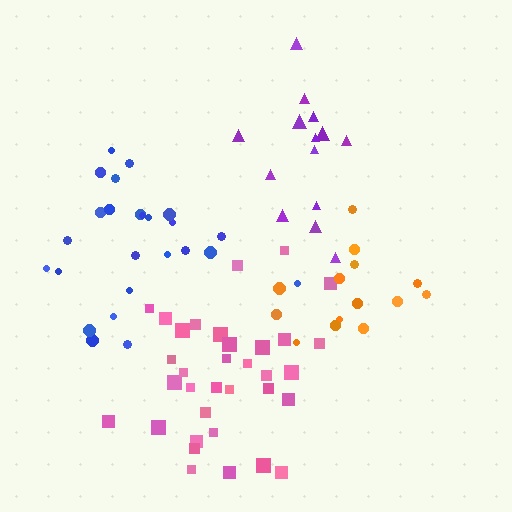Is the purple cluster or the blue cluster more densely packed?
Purple.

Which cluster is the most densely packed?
Pink.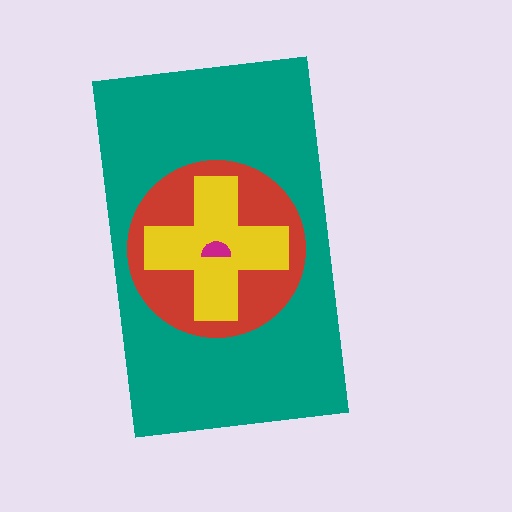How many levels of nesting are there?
4.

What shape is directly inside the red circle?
The yellow cross.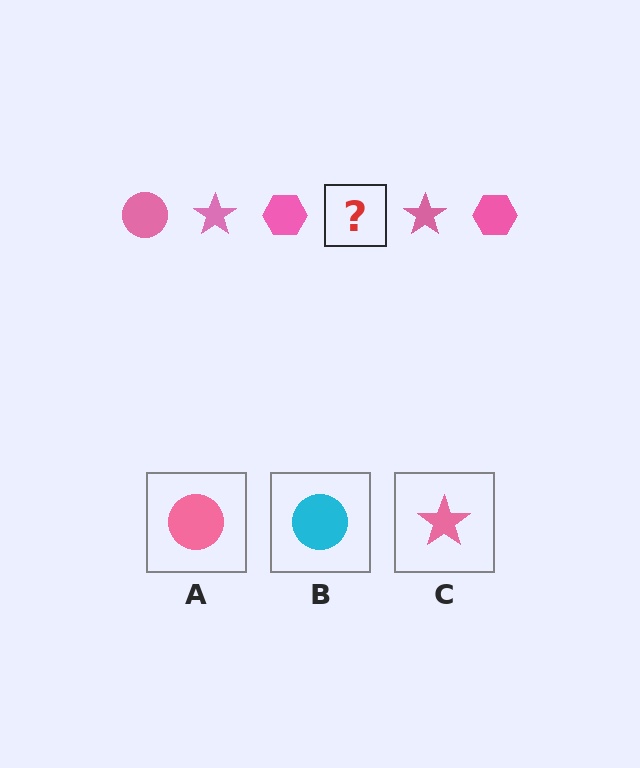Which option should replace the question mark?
Option A.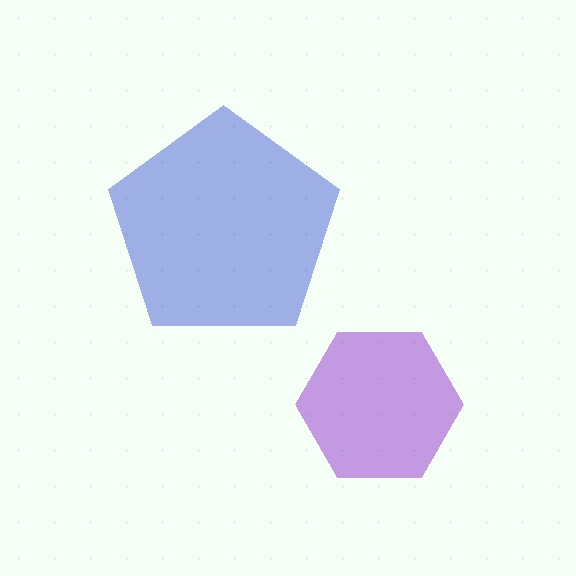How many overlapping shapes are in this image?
There are 2 overlapping shapes in the image.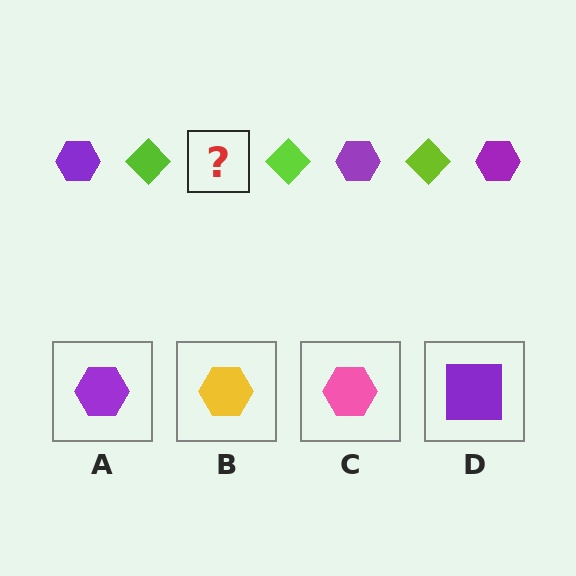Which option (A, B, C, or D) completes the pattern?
A.